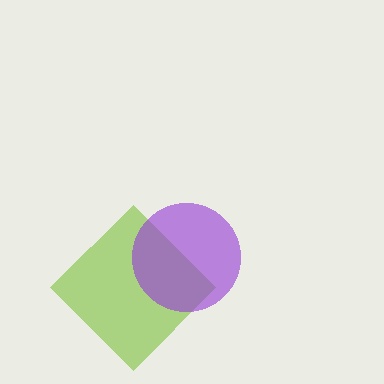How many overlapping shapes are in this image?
There are 2 overlapping shapes in the image.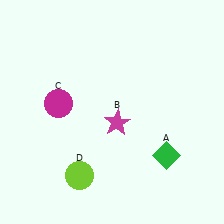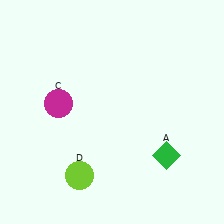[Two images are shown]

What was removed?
The magenta star (B) was removed in Image 2.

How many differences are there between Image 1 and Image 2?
There is 1 difference between the two images.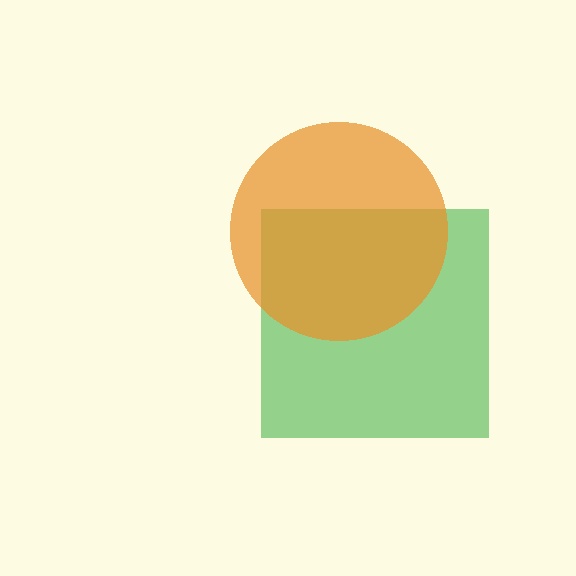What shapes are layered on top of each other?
The layered shapes are: a green square, an orange circle.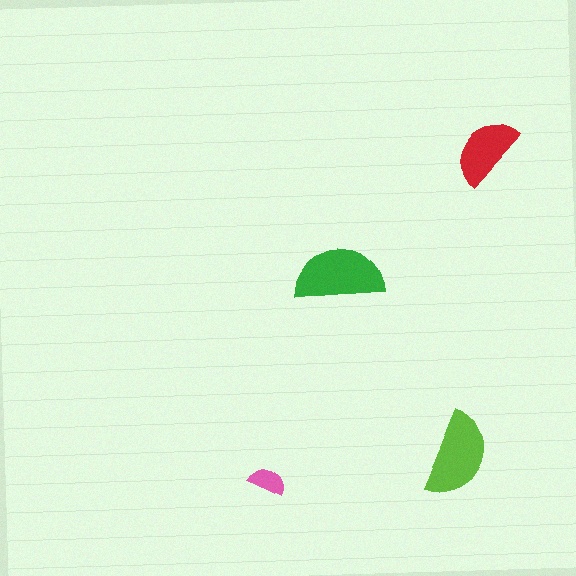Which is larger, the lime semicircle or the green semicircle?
The green one.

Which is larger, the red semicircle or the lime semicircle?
The lime one.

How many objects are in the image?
There are 4 objects in the image.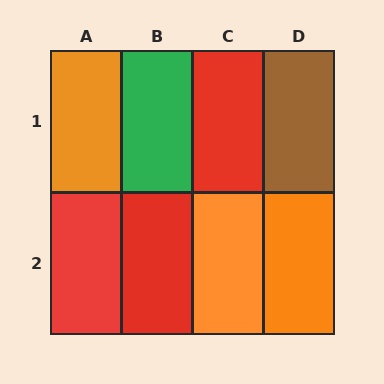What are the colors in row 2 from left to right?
Red, red, orange, orange.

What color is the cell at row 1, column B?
Green.